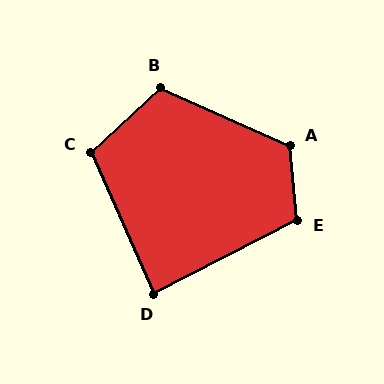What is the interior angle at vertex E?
Approximately 112 degrees (obtuse).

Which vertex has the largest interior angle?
A, at approximately 119 degrees.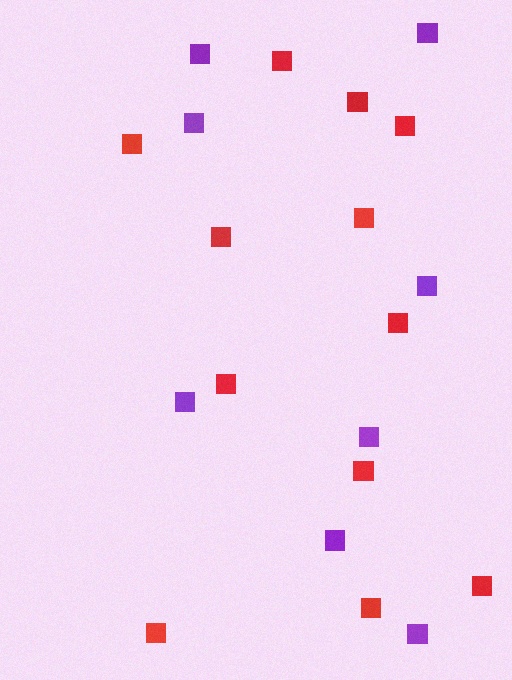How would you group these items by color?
There are 2 groups: one group of red squares (12) and one group of purple squares (8).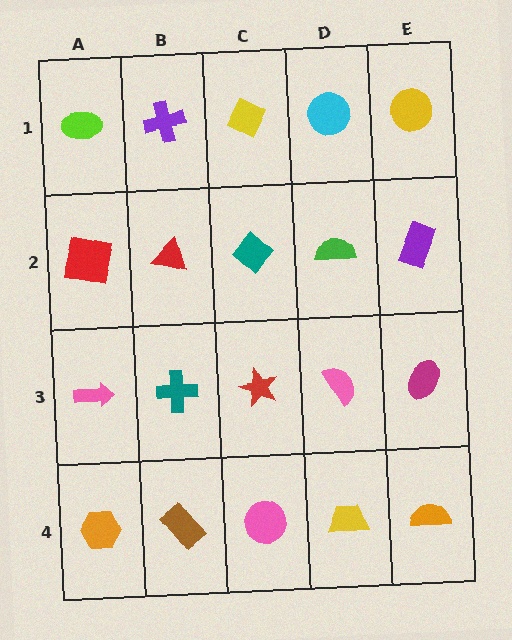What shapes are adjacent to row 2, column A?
A lime ellipse (row 1, column A), a pink arrow (row 3, column A), a red triangle (row 2, column B).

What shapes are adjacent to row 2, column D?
A cyan circle (row 1, column D), a pink semicircle (row 3, column D), a teal diamond (row 2, column C), a purple rectangle (row 2, column E).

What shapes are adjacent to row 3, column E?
A purple rectangle (row 2, column E), an orange semicircle (row 4, column E), a pink semicircle (row 3, column D).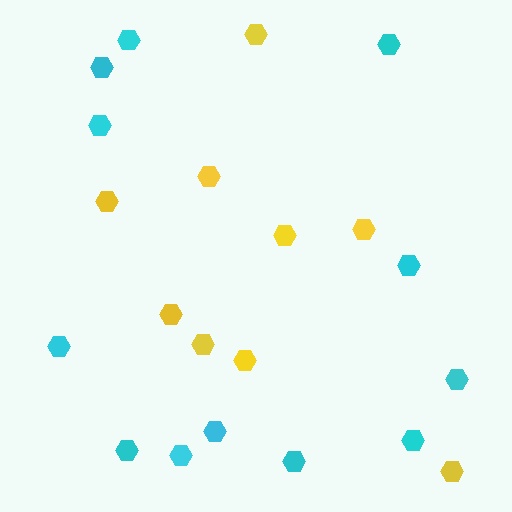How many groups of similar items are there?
There are 2 groups: one group of cyan hexagons (12) and one group of yellow hexagons (9).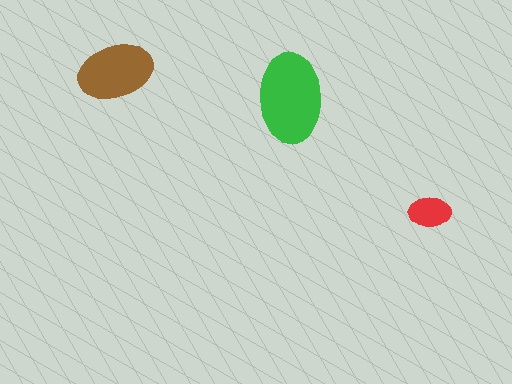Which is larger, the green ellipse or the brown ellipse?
The green one.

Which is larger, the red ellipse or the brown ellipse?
The brown one.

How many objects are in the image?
There are 3 objects in the image.